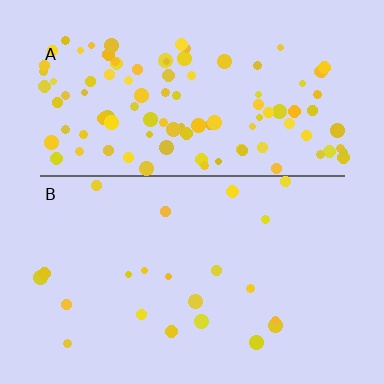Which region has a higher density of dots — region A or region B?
A (the top).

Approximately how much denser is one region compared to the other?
Approximately 4.9× — region A over region B.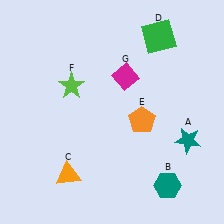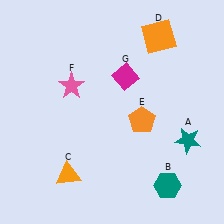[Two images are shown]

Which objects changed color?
D changed from green to orange. F changed from lime to pink.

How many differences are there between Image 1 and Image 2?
There are 2 differences between the two images.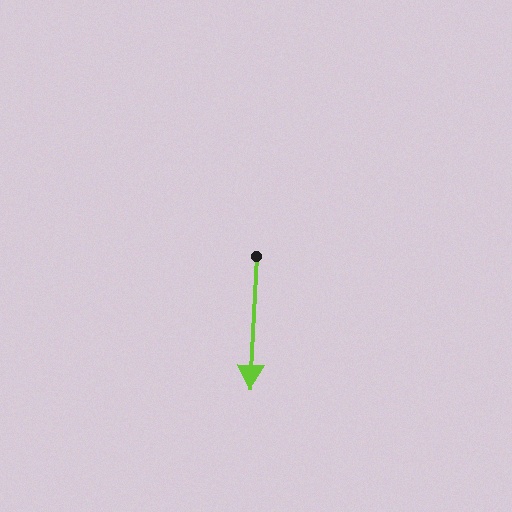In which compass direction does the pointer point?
South.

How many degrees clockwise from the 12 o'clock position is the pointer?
Approximately 183 degrees.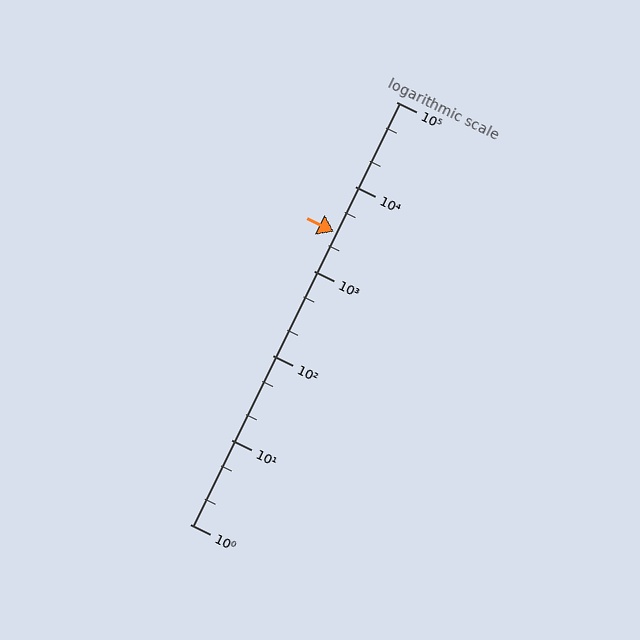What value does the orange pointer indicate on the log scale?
The pointer indicates approximately 2900.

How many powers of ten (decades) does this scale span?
The scale spans 5 decades, from 1 to 100000.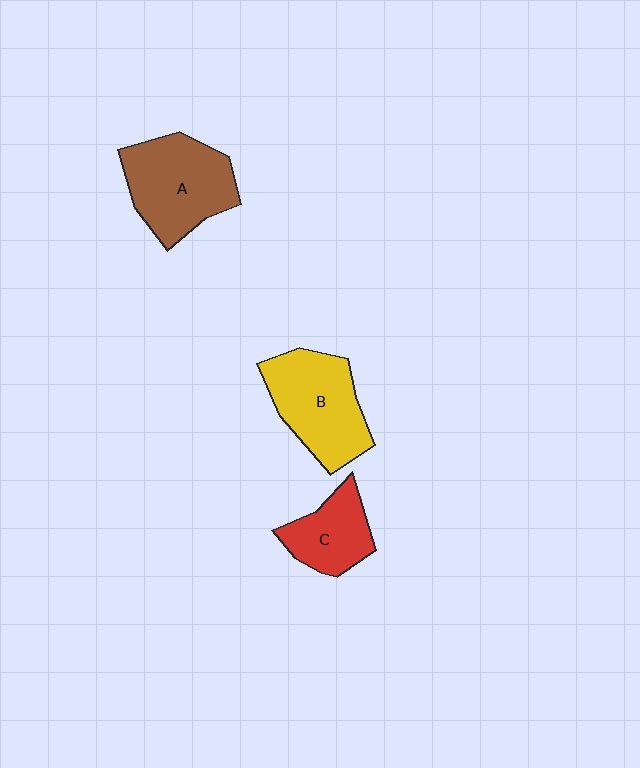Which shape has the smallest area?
Shape C (red).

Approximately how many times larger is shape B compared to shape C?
Approximately 1.6 times.